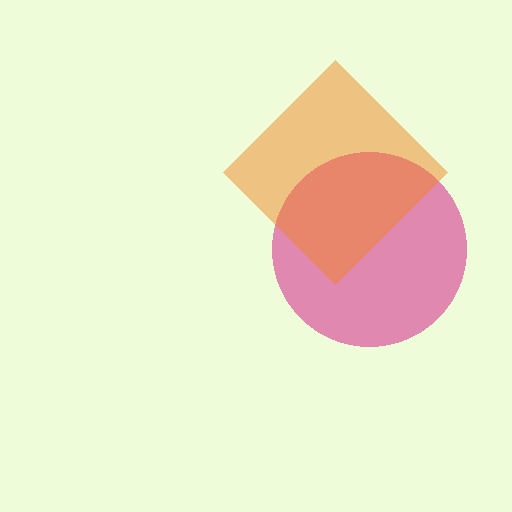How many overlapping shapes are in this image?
There are 2 overlapping shapes in the image.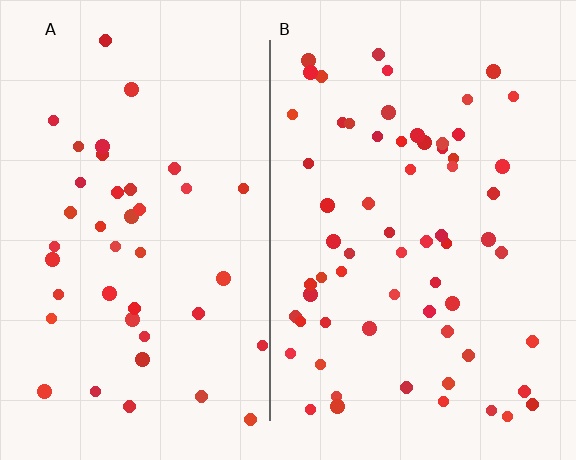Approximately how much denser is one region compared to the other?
Approximately 1.5× — region B over region A.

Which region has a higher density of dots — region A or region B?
B (the right).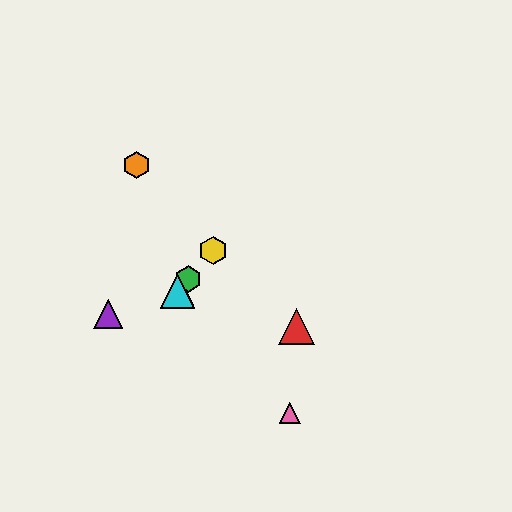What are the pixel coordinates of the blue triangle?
The blue triangle is at (179, 290).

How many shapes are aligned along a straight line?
4 shapes (the blue triangle, the green hexagon, the yellow hexagon, the cyan triangle) are aligned along a straight line.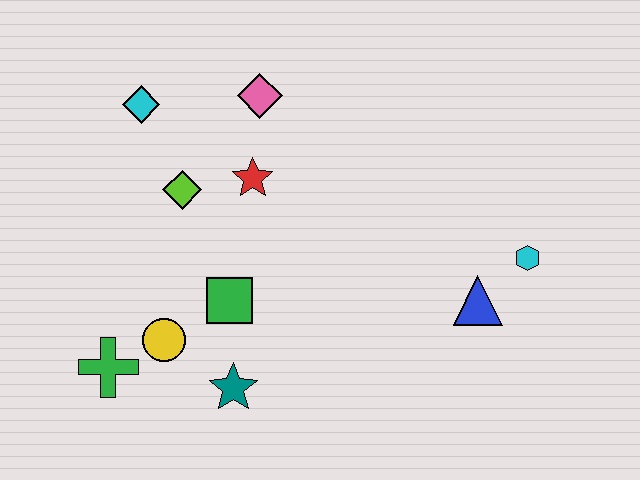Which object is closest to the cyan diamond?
The lime diamond is closest to the cyan diamond.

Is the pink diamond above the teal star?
Yes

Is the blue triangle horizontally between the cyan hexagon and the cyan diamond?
Yes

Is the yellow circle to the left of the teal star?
Yes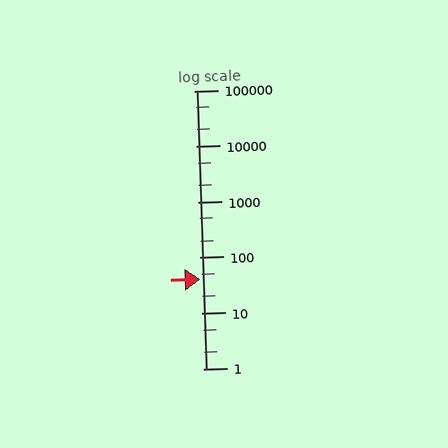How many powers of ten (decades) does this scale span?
The scale spans 5 decades, from 1 to 100000.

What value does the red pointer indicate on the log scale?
The pointer indicates approximately 41.